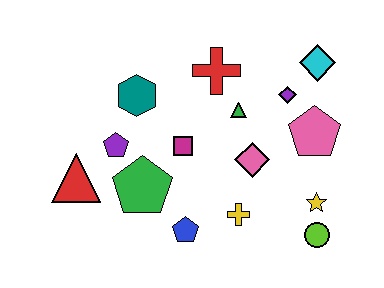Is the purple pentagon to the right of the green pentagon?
No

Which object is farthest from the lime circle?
The red triangle is farthest from the lime circle.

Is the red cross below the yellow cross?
No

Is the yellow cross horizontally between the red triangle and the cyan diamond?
Yes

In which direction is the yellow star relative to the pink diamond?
The yellow star is to the right of the pink diamond.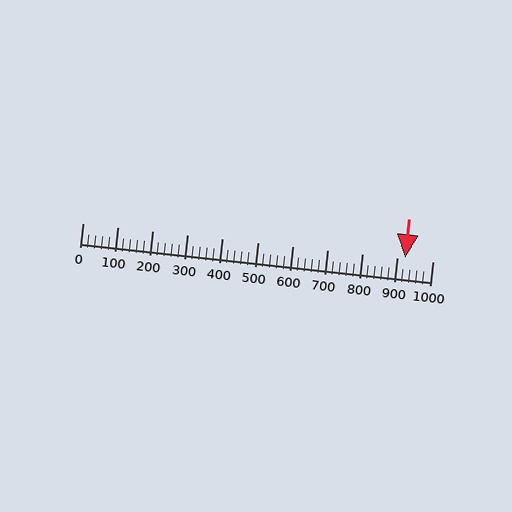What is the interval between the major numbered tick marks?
The major tick marks are spaced 100 units apart.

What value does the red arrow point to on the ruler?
The red arrow points to approximately 922.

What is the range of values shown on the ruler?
The ruler shows values from 0 to 1000.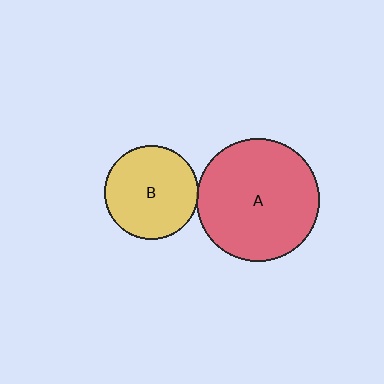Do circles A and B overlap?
Yes.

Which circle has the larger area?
Circle A (red).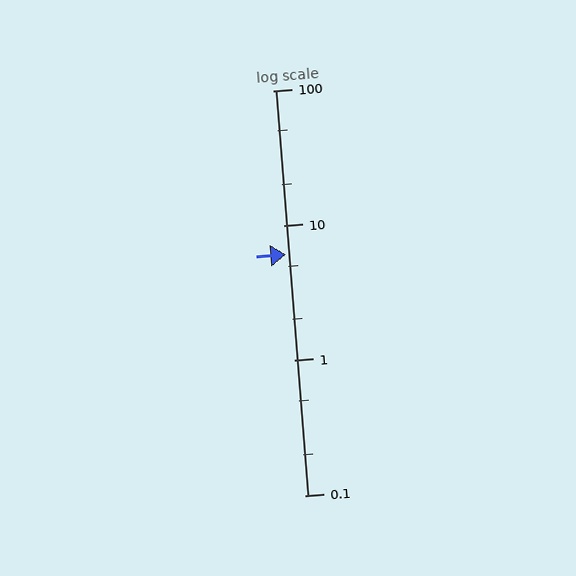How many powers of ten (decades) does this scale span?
The scale spans 3 decades, from 0.1 to 100.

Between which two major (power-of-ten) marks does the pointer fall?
The pointer is between 1 and 10.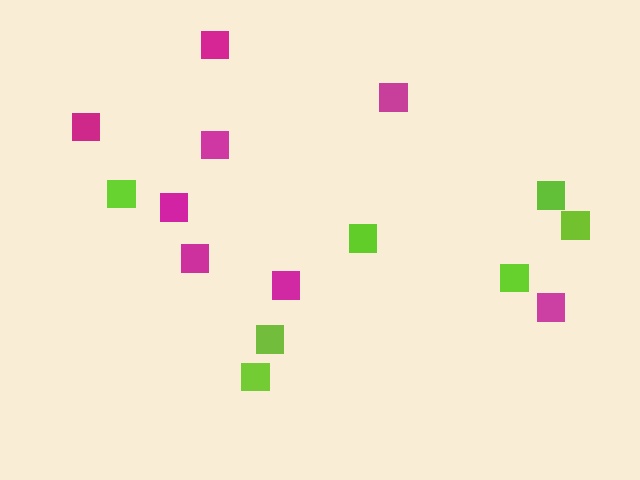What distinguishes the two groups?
There are 2 groups: one group of lime squares (7) and one group of magenta squares (8).